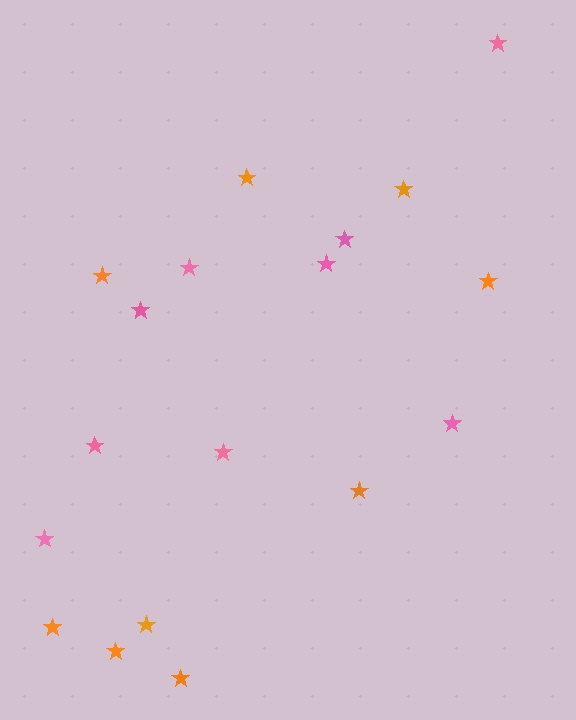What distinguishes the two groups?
There are 2 groups: one group of pink stars (9) and one group of orange stars (9).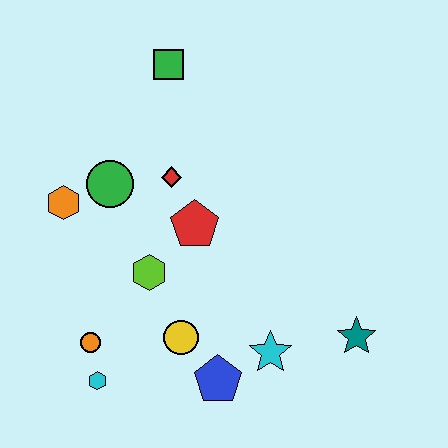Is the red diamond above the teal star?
Yes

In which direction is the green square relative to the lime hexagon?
The green square is above the lime hexagon.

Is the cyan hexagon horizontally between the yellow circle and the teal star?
No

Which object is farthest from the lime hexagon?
The teal star is farthest from the lime hexagon.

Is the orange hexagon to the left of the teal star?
Yes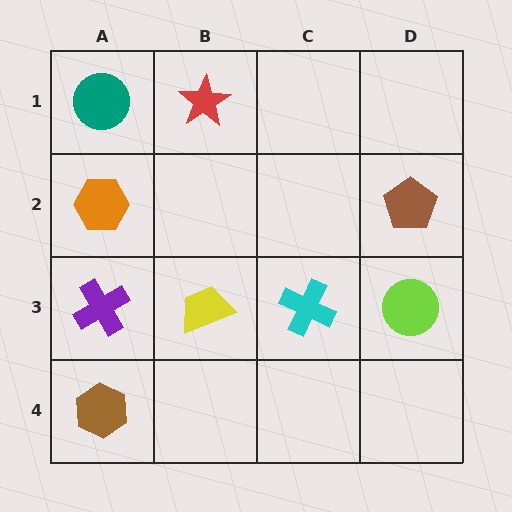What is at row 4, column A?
A brown hexagon.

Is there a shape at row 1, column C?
No, that cell is empty.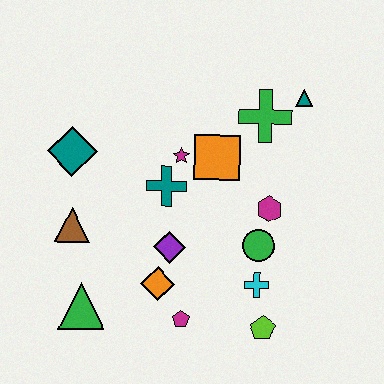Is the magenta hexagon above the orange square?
No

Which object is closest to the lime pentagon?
The cyan cross is closest to the lime pentagon.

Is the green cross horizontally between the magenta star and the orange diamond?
No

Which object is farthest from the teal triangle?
The green triangle is farthest from the teal triangle.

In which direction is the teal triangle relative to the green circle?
The teal triangle is above the green circle.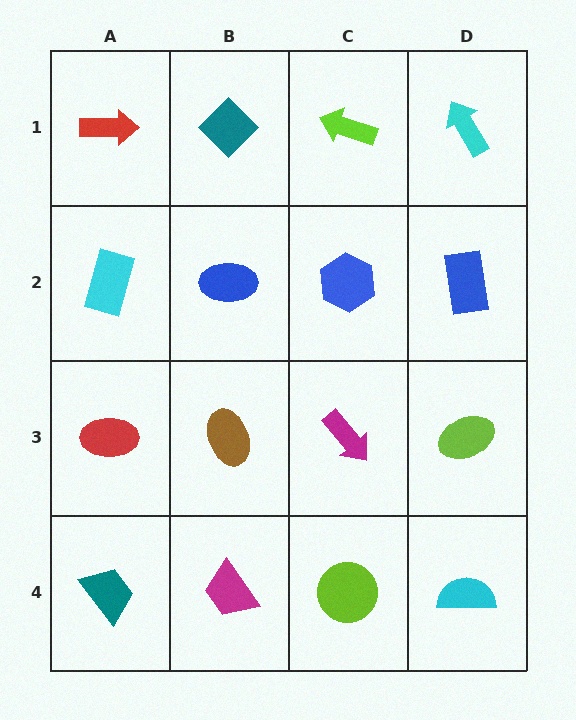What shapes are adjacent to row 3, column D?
A blue rectangle (row 2, column D), a cyan semicircle (row 4, column D), a magenta arrow (row 3, column C).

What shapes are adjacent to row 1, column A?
A cyan rectangle (row 2, column A), a teal diamond (row 1, column B).